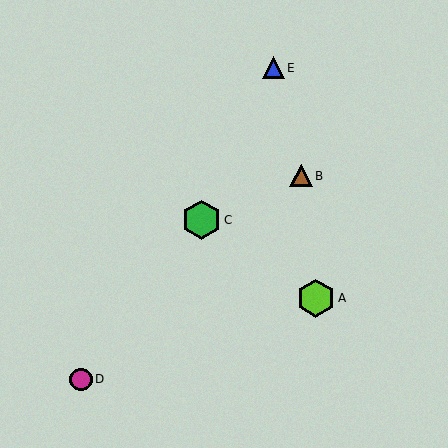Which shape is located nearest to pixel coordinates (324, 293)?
The lime hexagon (labeled A) at (316, 298) is nearest to that location.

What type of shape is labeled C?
Shape C is a green hexagon.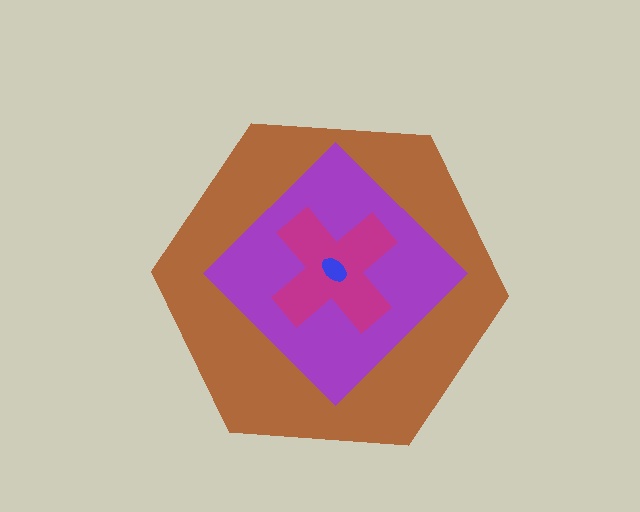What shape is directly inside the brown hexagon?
The purple diamond.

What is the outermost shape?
The brown hexagon.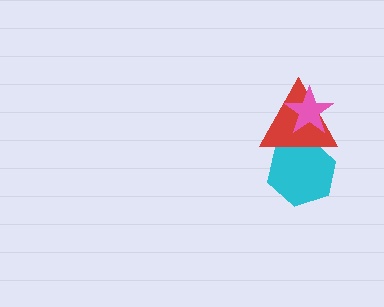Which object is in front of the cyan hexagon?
The red triangle is in front of the cyan hexagon.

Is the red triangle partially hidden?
Yes, it is partially covered by another shape.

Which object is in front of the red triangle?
The pink star is in front of the red triangle.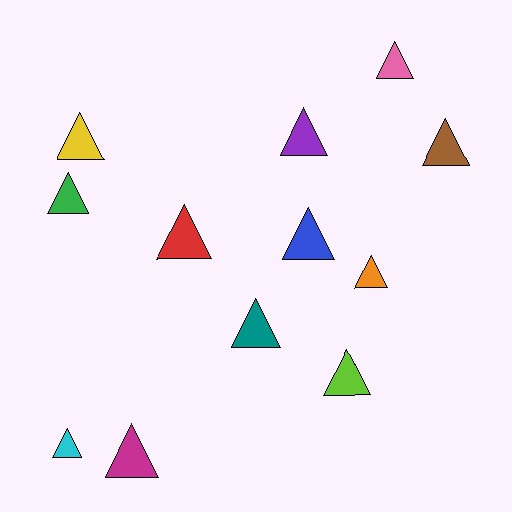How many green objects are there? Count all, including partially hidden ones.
There is 1 green object.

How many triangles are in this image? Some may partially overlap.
There are 12 triangles.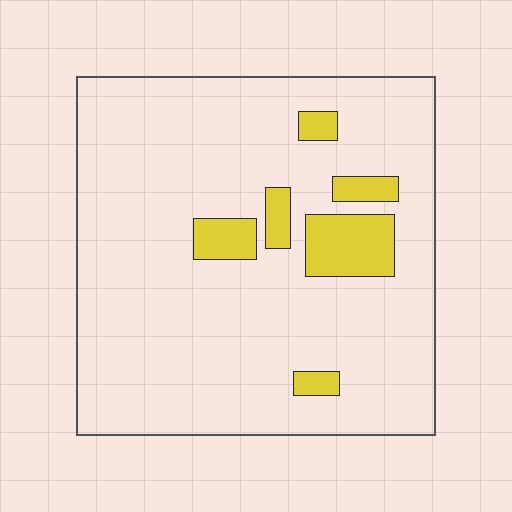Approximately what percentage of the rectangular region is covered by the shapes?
Approximately 10%.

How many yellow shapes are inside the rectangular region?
6.